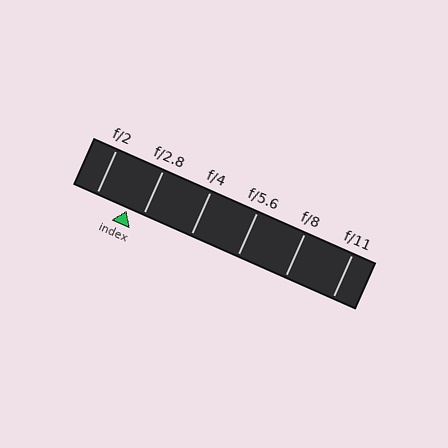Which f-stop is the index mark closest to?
The index mark is closest to f/2.8.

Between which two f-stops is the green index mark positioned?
The index mark is between f/2 and f/2.8.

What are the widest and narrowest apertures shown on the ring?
The widest aperture shown is f/2 and the narrowest is f/11.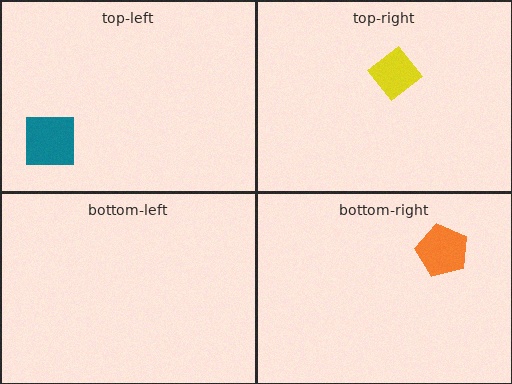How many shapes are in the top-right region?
1.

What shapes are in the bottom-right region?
The orange pentagon.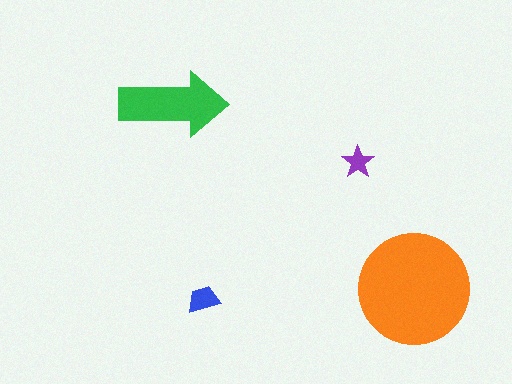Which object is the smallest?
The purple star.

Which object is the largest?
The orange circle.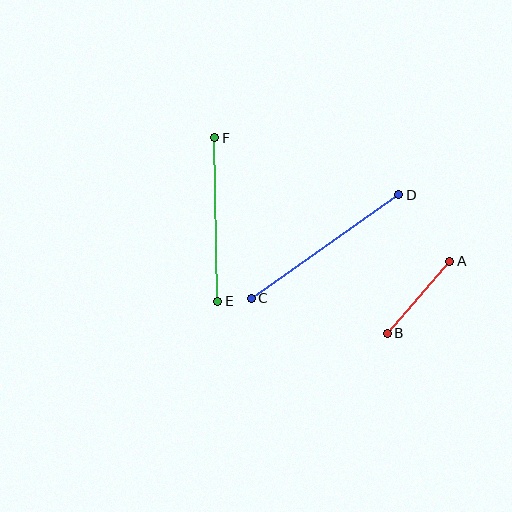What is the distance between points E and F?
The distance is approximately 164 pixels.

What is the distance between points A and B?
The distance is approximately 96 pixels.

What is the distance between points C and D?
The distance is approximately 180 pixels.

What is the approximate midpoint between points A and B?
The midpoint is at approximately (418, 297) pixels.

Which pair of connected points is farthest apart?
Points C and D are farthest apart.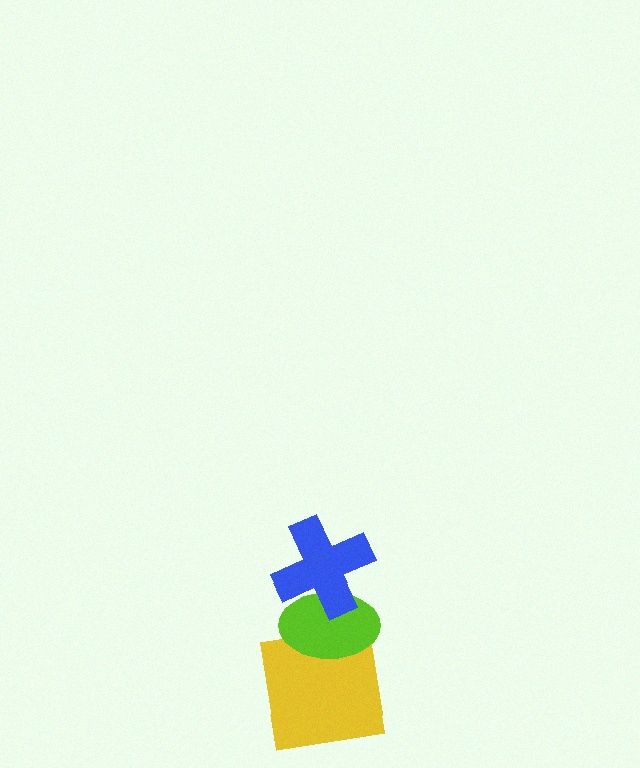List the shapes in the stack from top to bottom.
From top to bottom: the blue cross, the lime ellipse, the yellow square.